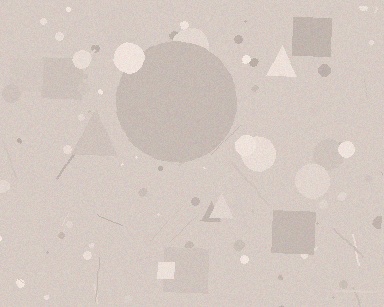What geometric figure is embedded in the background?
A circle is embedded in the background.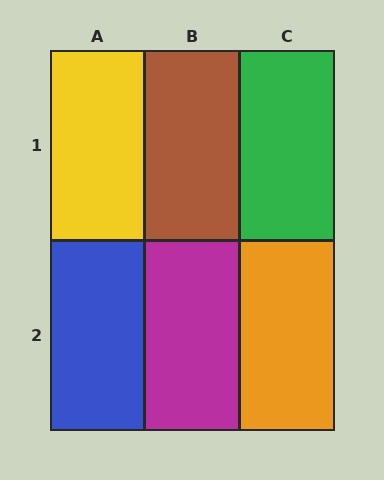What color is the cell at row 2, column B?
Magenta.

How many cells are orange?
1 cell is orange.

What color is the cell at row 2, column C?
Orange.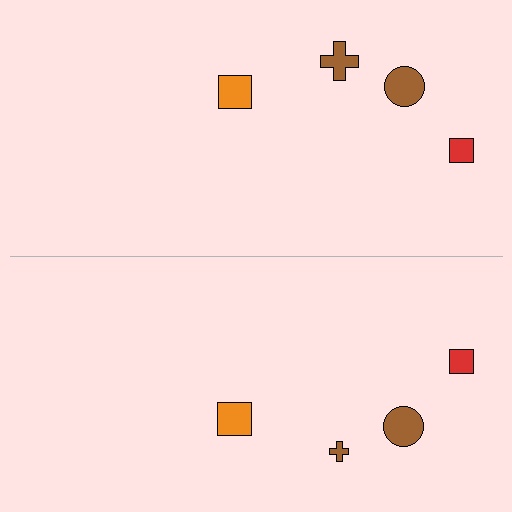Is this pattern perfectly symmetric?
No, the pattern is not perfectly symmetric. The brown cross on the bottom side has a different size than its mirror counterpart.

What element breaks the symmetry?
The brown cross on the bottom side has a different size than its mirror counterpart.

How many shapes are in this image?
There are 8 shapes in this image.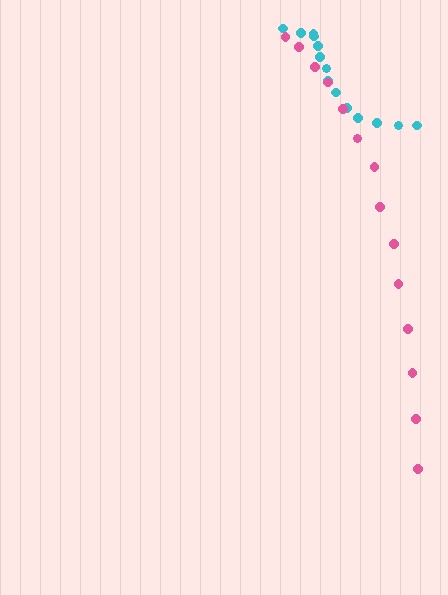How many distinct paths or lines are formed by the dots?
There are 2 distinct paths.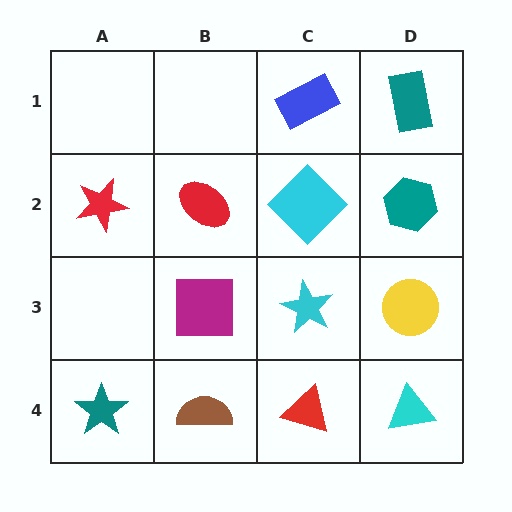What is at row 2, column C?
A cyan diamond.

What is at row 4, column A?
A teal star.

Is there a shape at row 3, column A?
No, that cell is empty.